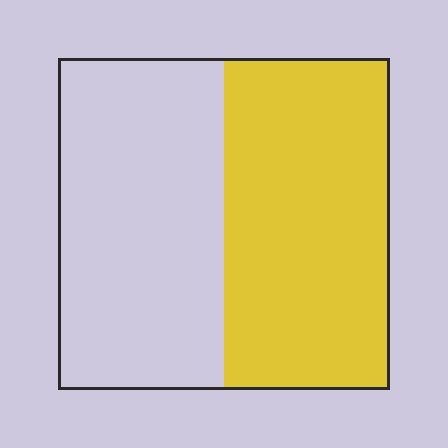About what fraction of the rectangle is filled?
About one half (1/2).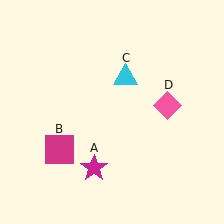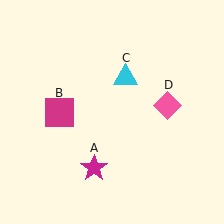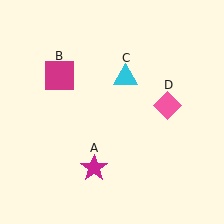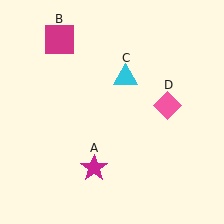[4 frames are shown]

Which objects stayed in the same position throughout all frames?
Magenta star (object A) and cyan triangle (object C) and pink diamond (object D) remained stationary.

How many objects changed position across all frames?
1 object changed position: magenta square (object B).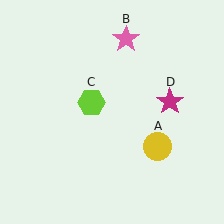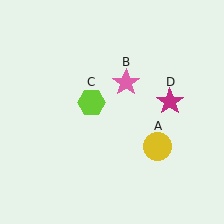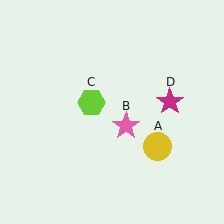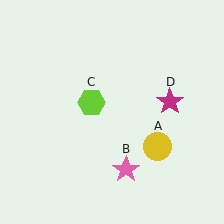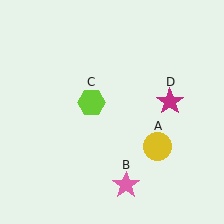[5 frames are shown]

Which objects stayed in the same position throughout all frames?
Yellow circle (object A) and lime hexagon (object C) and magenta star (object D) remained stationary.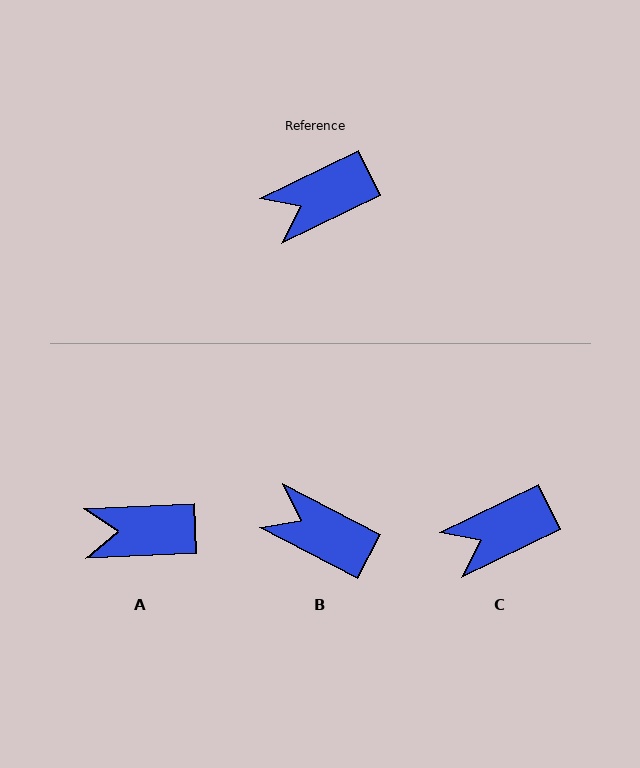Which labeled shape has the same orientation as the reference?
C.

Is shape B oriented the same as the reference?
No, it is off by about 53 degrees.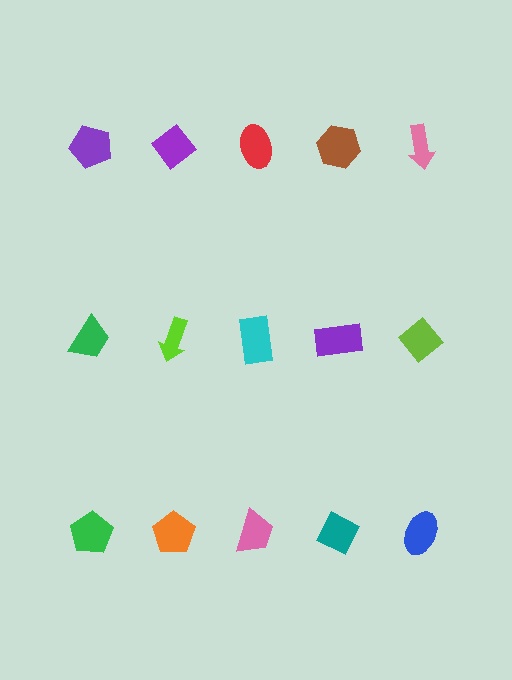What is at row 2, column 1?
A green trapezoid.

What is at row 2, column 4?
A purple rectangle.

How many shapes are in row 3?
5 shapes.